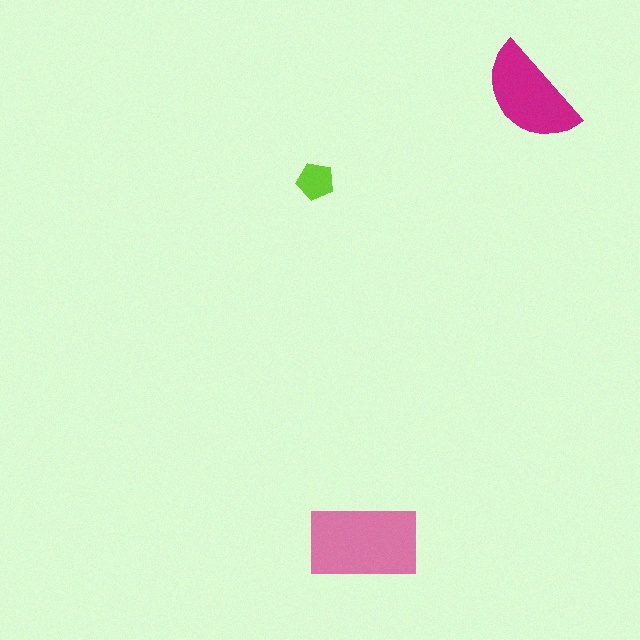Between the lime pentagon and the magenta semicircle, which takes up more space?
The magenta semicircle.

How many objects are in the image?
There are 3 objects in the image.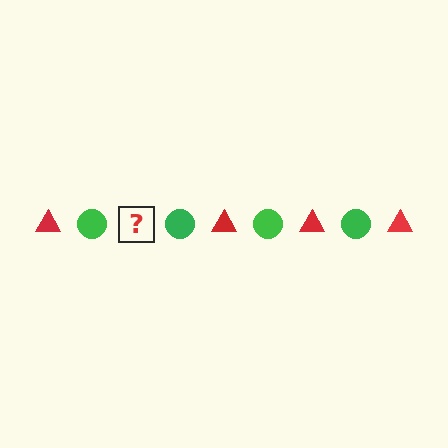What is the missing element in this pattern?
The missing element is a red triangle.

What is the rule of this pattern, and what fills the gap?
The rule is that the pattern alternates between red triangle and green circle. The gap should be filled with a red triangle.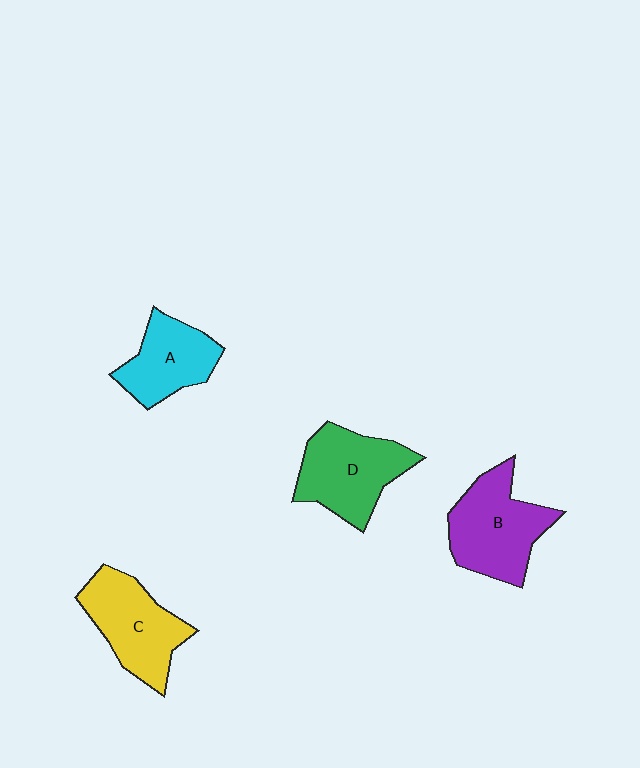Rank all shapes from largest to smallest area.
From largest to smallest: B (purple), D (green), C (yellow), A (cyan).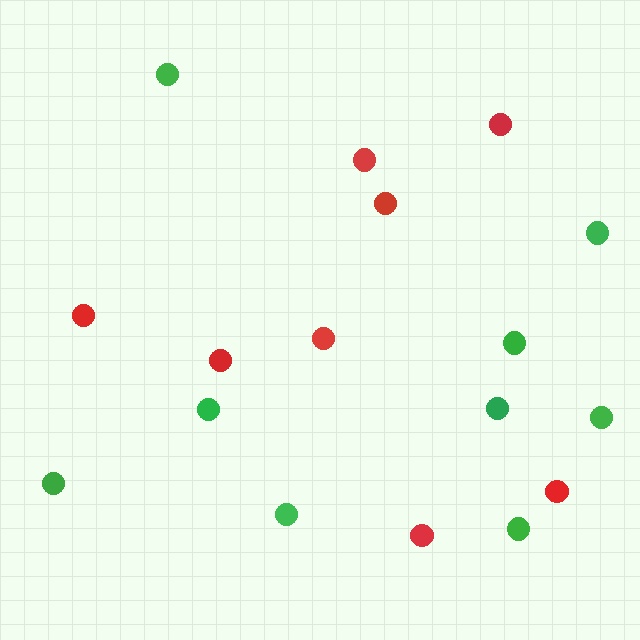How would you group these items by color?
There are 2 groups: one group of red circles (8) and one group of green circles (9).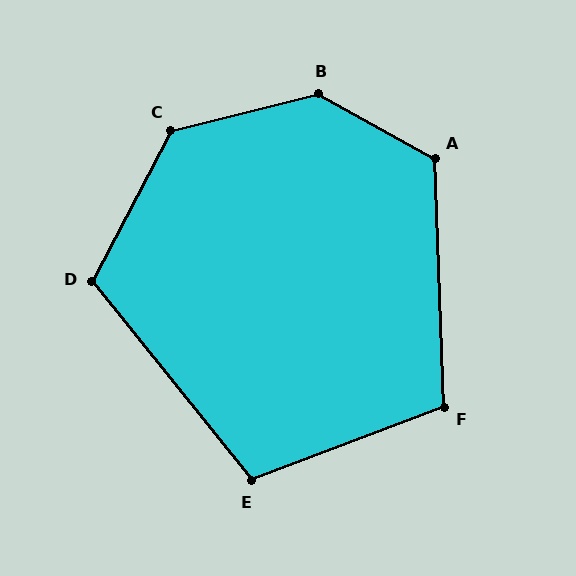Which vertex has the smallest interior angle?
E, at approximately 108 degrees.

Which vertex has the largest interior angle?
B, at approximately 137 degrees.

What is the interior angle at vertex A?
Approximately 121 degrees (obtuse).